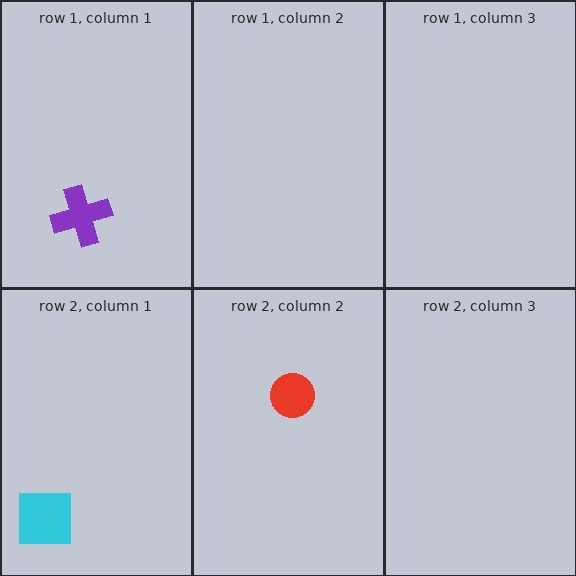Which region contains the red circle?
The row 2, column 2 region.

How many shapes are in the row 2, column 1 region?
1.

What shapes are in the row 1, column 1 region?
The purple cross.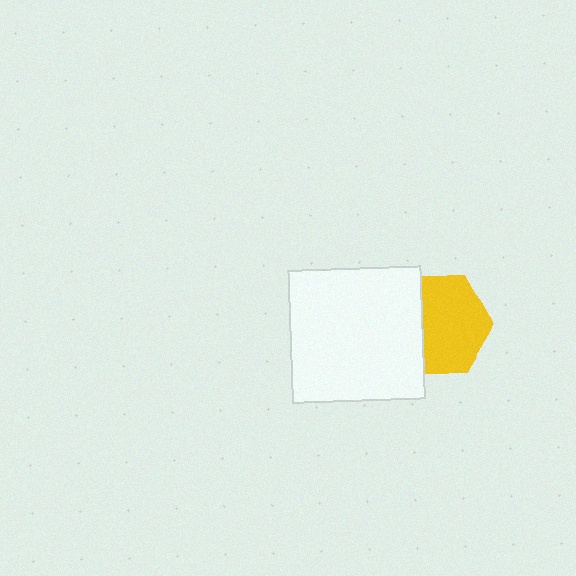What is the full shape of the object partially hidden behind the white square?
The partially hidden object is a yellow hexagon.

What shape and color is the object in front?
The object in front is a white square.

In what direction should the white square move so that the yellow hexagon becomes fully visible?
The white square should move left. That is the shortest direction to clear the overlap and leave the yellow hexagon fully visible.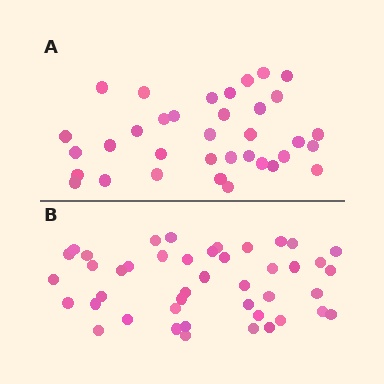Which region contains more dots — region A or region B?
Region B (the bottom region) has more dots.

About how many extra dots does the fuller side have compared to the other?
Region B has roughly 8 or so more dots than region A.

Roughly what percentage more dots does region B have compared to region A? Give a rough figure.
About 25% more.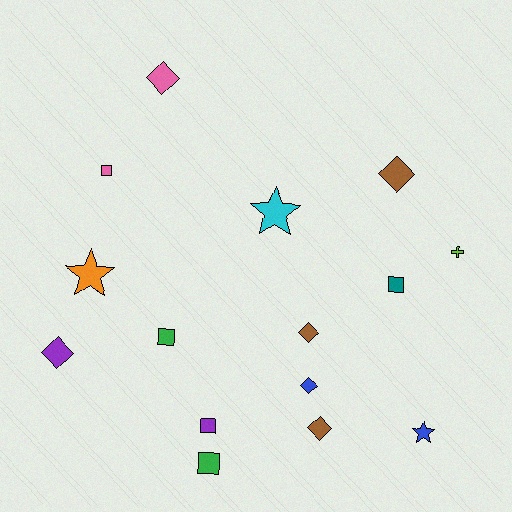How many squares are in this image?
There are 5 squares.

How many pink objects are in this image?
There are 2 pink objects.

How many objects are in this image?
There are 15 objects.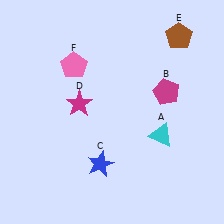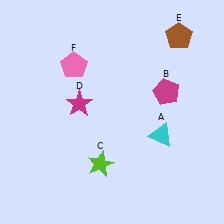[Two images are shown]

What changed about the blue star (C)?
In Image 1, C is blue. In Image 2, it changed to lime.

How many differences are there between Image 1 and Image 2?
There is 1 difference between the two images.